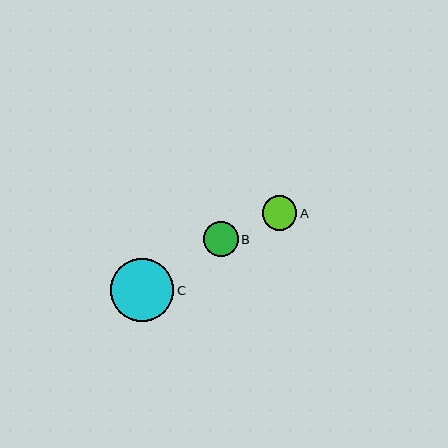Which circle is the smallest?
Circle A is the smallest with a size of approximately 34 pixels.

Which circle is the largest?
Circle C is the largest with a size of approximately 63 pixels.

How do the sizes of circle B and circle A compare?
Circle B and circle A are approximately the same size.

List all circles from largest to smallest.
From largest to smallest: C, B, A.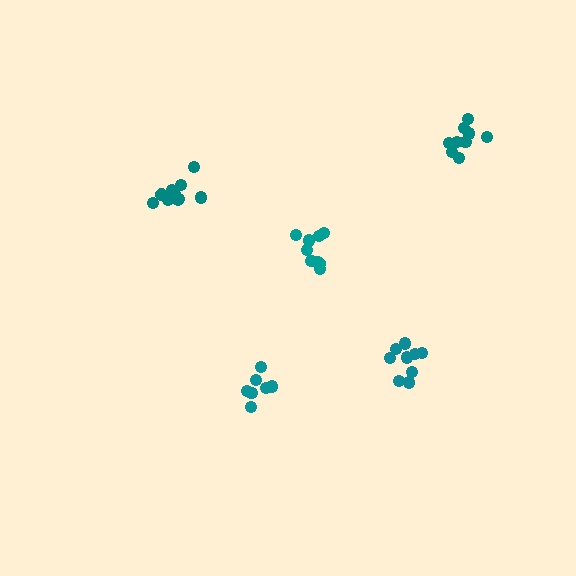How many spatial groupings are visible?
There are 5 spatial groupings.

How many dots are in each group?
Group 1: 7 dots, Group 2: 9 dots, Group 3: 10 dots, Group 4: 9 dots, Group 5: 9 dots (44 total).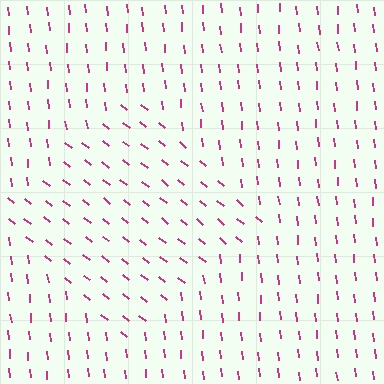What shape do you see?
I see a diamond.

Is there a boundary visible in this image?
Yes, there is a texture boundary formed by a change in line orientation.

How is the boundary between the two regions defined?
The boundary is defined purely by a change in line orientation (approximately 45 degrees difference). All lines are the same color and thickness.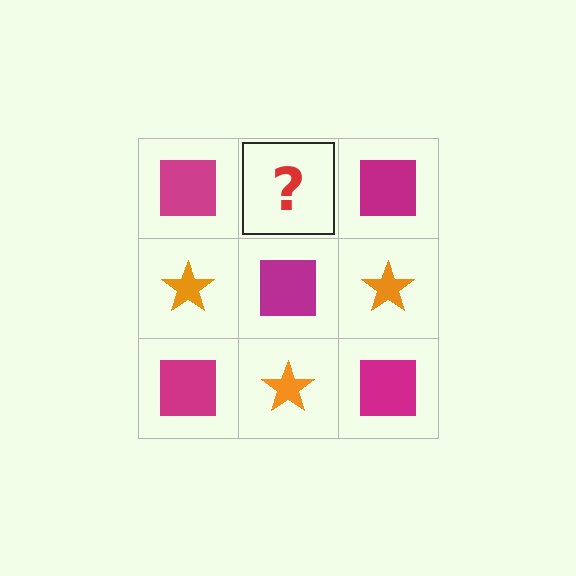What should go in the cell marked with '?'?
The missing cell should contain an orange star.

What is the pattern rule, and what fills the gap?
The rule is that it alternates magenta square and orange star in a checkerboard pattern. The gap should be filled with an orange star.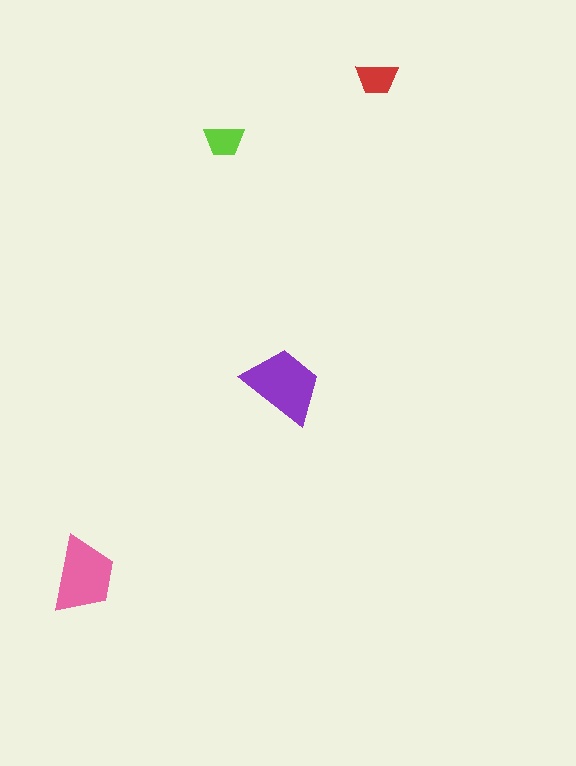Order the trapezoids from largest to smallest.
the purple one, the pink one, the red one, the lime one.